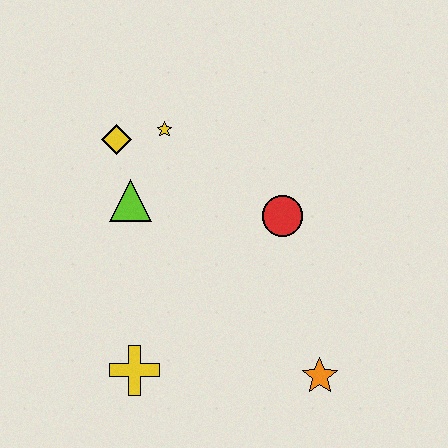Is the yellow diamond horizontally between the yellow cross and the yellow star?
No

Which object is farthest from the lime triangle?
The orange star is farthest from the lime triangle.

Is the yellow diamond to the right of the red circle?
No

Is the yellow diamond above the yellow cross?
Yes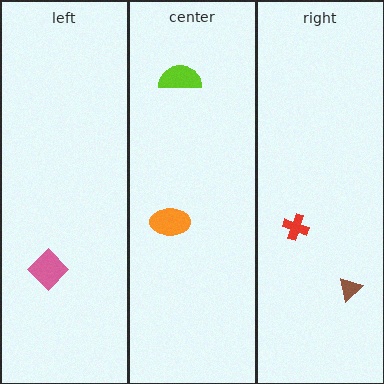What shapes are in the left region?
The pink diamond.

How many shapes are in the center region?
2.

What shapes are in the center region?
The orange ellipse, the lime semicircle.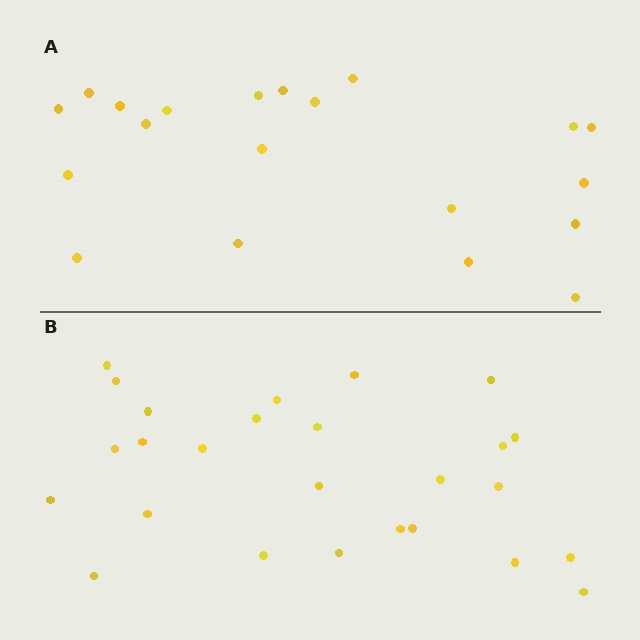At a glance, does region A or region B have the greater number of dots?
Region B (the bottom region) has more dots.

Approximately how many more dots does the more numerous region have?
Region B has about 6 more dots than region A.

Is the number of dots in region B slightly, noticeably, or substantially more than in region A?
Region B has noticeably more, but not dramatically so. The ratio is roughly 1.3 to 1.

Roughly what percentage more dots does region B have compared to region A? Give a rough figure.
About 30% more.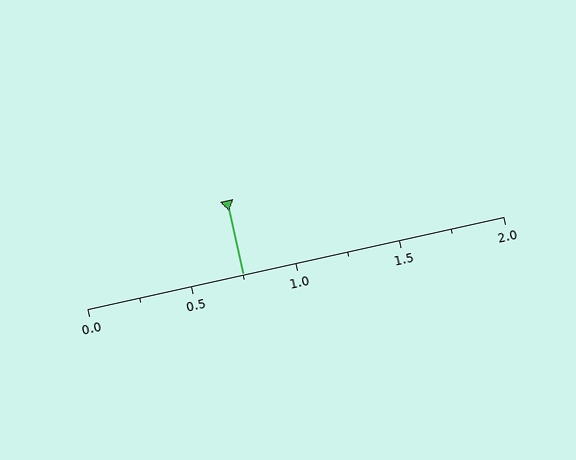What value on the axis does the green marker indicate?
The marker indicates approximately 0.75.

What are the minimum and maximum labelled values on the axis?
The axis runs from 0.0 to 2.0.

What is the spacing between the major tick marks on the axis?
The major ticks are spaced 0.5 apart.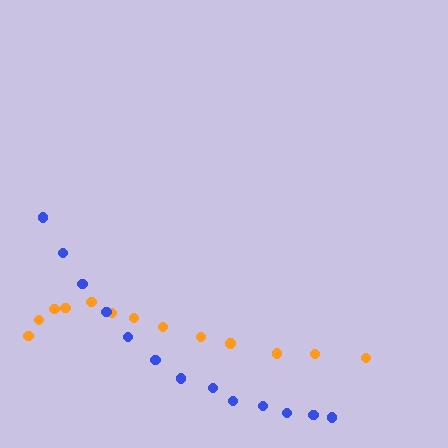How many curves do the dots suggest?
There are 2 distinct paths.